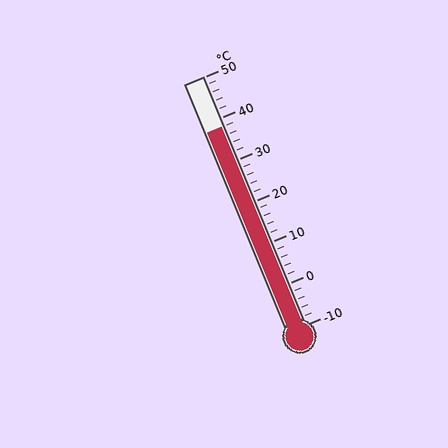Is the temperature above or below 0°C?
The temperature is above 0°C.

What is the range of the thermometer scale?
The thermometer scale ranges from -10°C to 50°C.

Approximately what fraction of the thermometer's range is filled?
The thermometer is filled to approximately 80% of its range.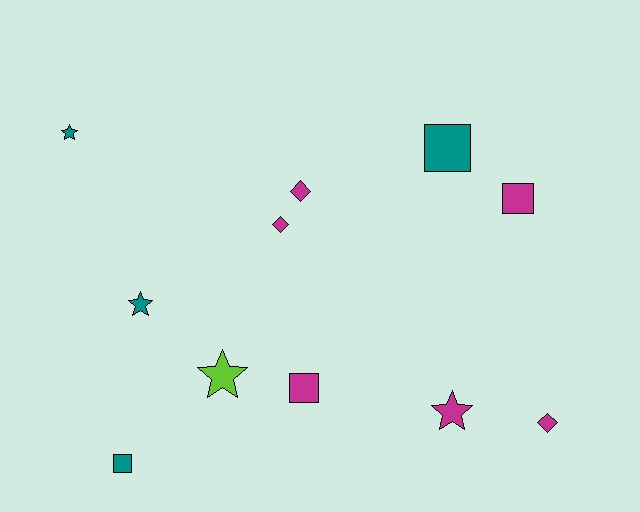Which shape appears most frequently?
Star, with 4 objects.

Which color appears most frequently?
Magenta, with 6 objects.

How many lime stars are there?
There is 1 lime star.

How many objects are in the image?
There are 11 objects.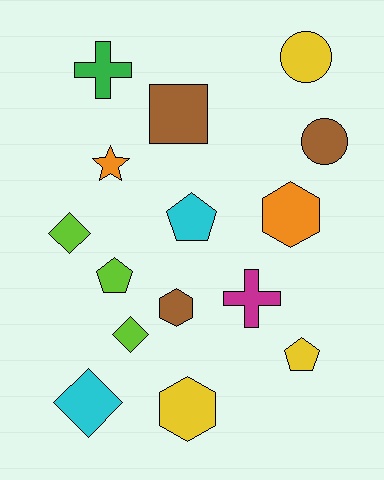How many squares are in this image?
There is 1 square.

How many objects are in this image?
There are 15 objects.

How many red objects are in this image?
There are no red objects.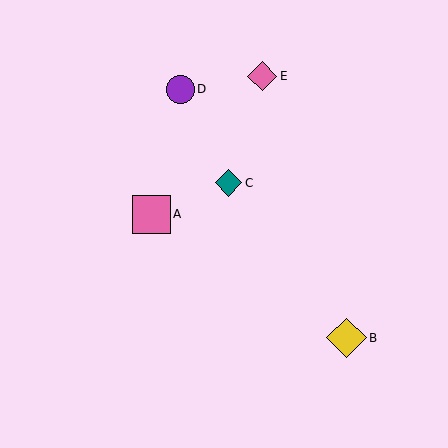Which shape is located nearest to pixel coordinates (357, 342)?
The yellow diamond (labeled B) at (346, 338) is nearest to that location.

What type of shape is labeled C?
Shape C is a teal diamond.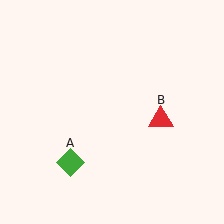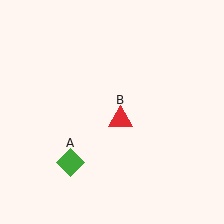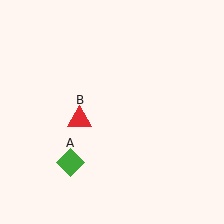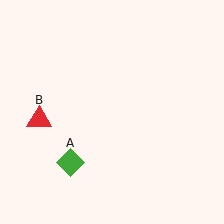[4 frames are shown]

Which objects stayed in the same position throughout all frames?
Green diamond (object A) remained stationary.